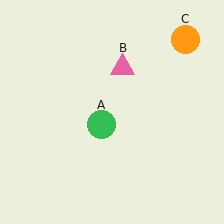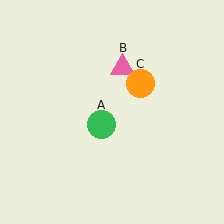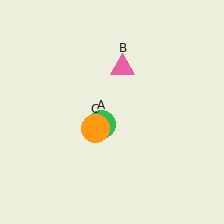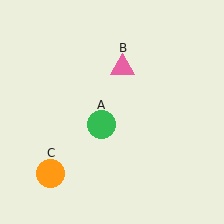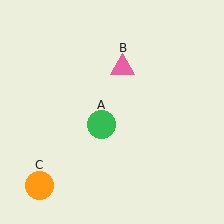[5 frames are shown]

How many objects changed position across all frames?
1 object changed position: orange circle (object C).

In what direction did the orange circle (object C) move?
The orange circle (object C) moved down and to the left.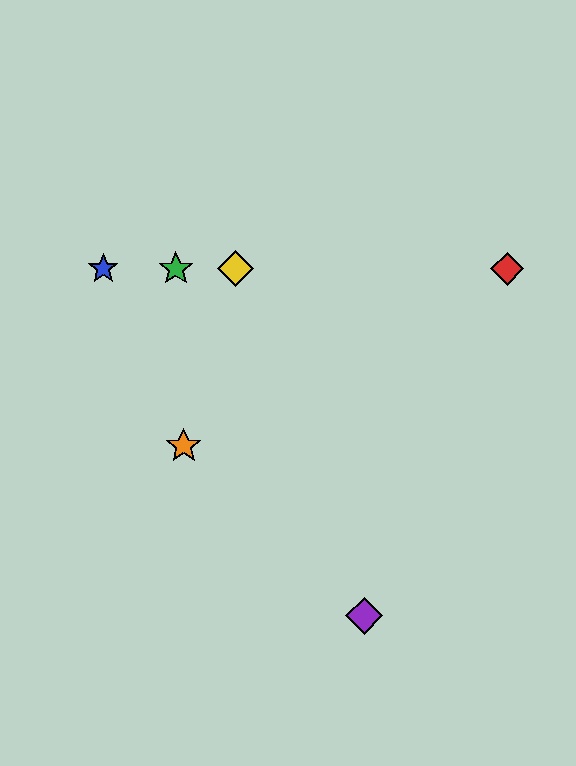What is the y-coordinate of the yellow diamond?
The yellow diamond is at y≈269.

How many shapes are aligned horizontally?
4 shapes (the red diamond, the blue star, the green star, the yellow diamond) are aligned horizontally.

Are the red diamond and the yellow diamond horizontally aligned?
Yes, both are at y≈269.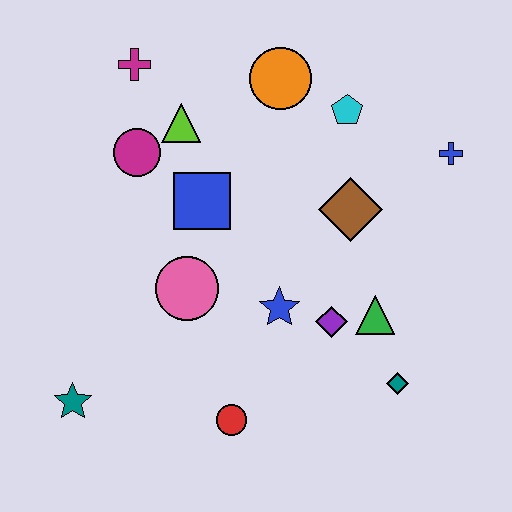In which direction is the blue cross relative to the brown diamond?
The blue cross is to the right of the brown diamond.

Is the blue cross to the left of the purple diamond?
No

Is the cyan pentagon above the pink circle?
Yes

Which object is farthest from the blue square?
The teal diamond is farthest from the blue square.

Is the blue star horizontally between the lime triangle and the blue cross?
Yes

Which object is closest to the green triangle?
The purple diamond is closest to the green triangle.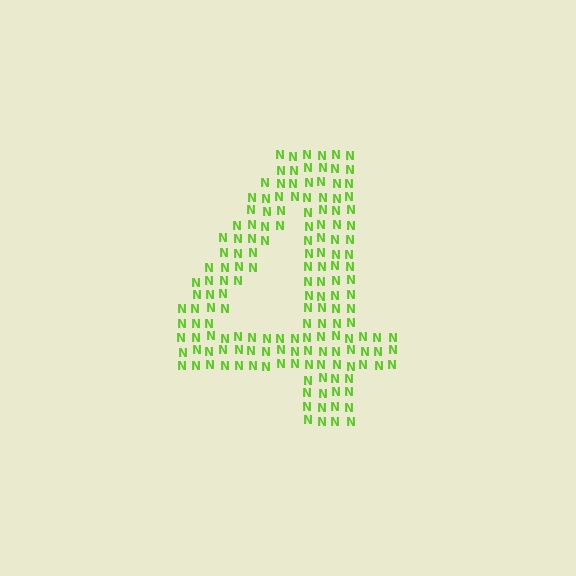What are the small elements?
The small elements are letter N's.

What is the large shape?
The large shape is the digit 4.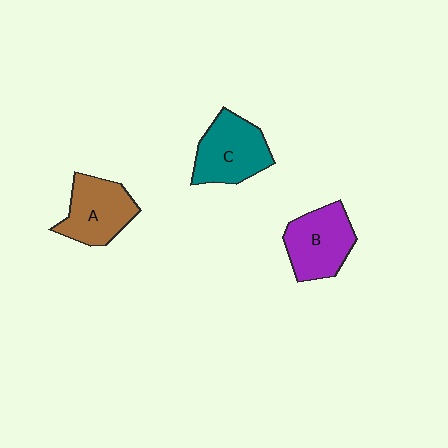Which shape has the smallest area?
Shape A (brown).